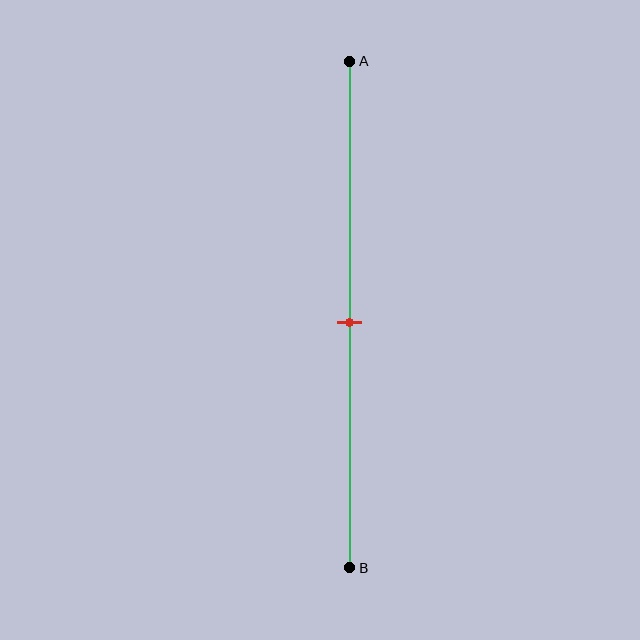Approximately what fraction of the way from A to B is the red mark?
The red mark is approximately 50% of the way from A to B.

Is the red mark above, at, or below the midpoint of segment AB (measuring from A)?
The red mark is approximately at the midpoint of segment AB.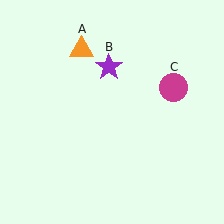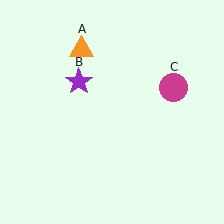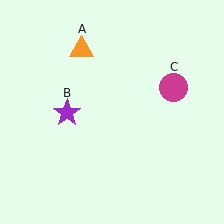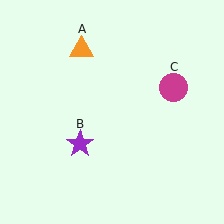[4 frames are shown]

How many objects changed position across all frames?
1 object changed position: purple star (object B).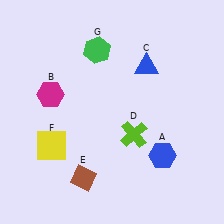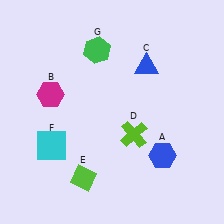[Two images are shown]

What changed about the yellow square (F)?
In Image 1, F is yellow. In Image 2, it changed to cyan.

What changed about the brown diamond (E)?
In Image 1, E is brown. In Image 2, it changed to lime.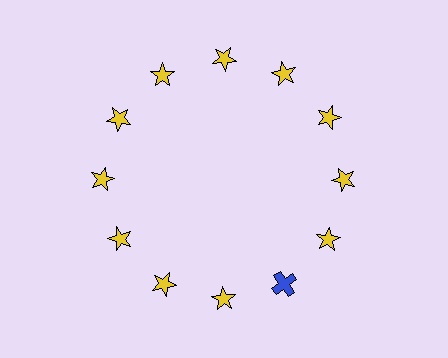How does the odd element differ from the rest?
It differs in both color (blue instead of yellow) and shape (cross instead of star).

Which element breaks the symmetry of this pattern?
The blue cross at roughly the 5 o'clock position breaks the symmetry. All other shapes are yellow stars.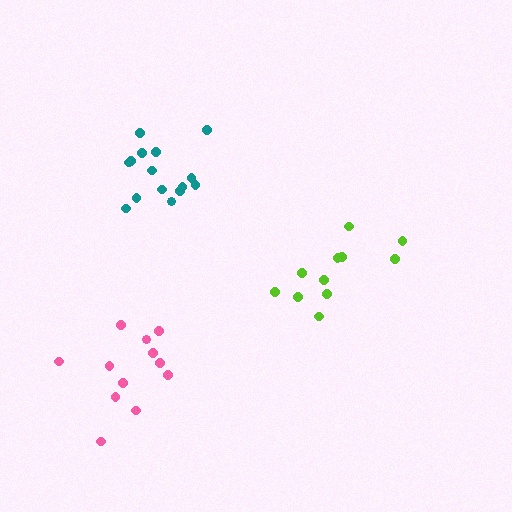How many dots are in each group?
Group 1: 12 dots, Group 2: 15 dots, Group 3: 11 dots (38 total).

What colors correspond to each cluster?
The clusters are colored: pink, teal, lime.